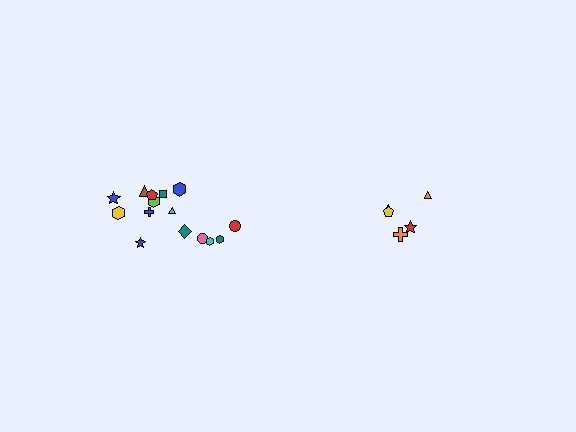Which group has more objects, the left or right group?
The left group.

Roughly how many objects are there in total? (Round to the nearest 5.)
Roughly 20 objects in total.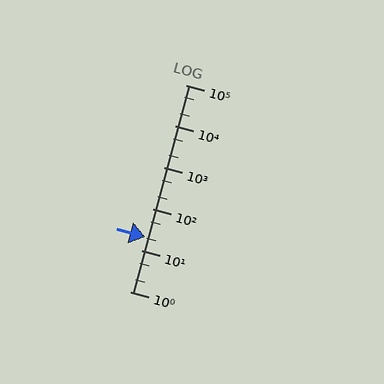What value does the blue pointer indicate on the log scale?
The pointer indicates approximately 21.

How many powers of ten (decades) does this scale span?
The scale spans 5 decades, from 1 to 100000.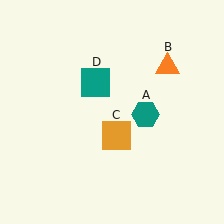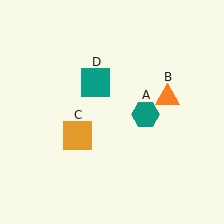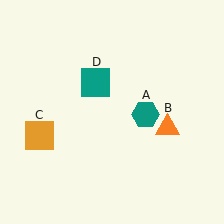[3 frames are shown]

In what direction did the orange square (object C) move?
The orange square (object C) moved left.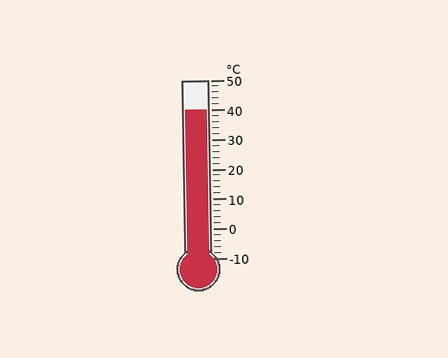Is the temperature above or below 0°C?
The temperature is above 0°C.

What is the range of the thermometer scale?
The thermometer scale ranges from -10°C to 50°C.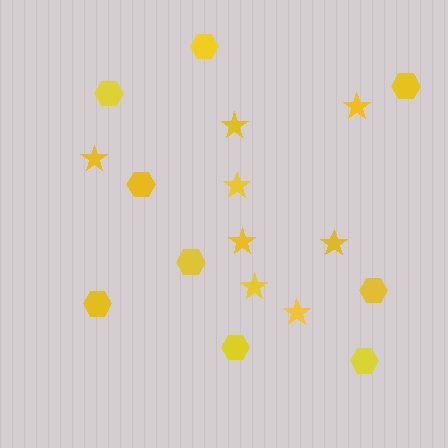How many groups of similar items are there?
There are 2 groups: one group of stars (8) and one group of hexagons (9).